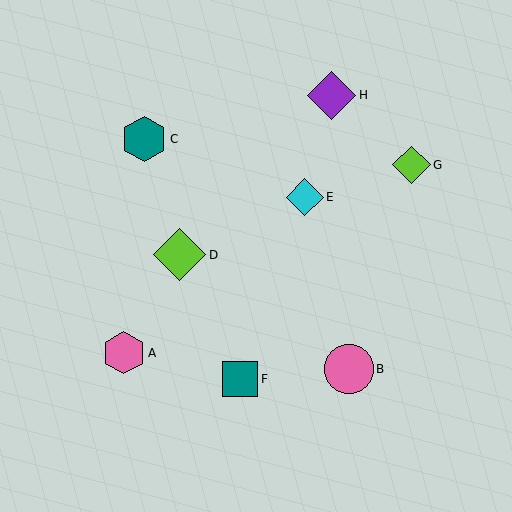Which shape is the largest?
The lime diamond (labeled D) is the largest.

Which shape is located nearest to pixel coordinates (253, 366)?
The teal square (labeled F) at (240, 379) is nearest to that location.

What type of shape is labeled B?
Shape B is a pink circle.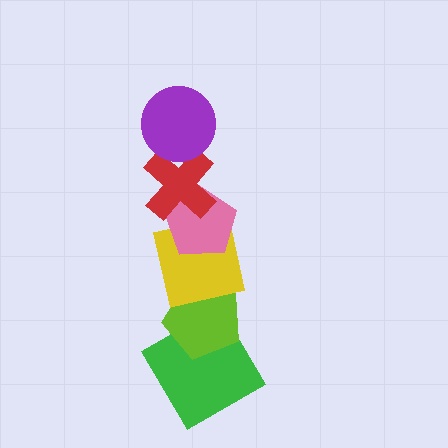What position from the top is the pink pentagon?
The pink pentagon is 3rd from the top.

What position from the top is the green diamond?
The green diamond is 6th from the top.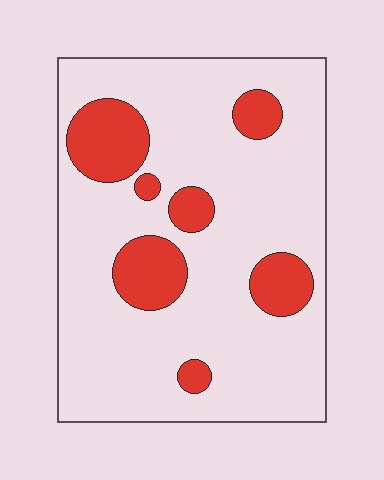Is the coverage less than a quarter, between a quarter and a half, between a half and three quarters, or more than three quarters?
Less than a quarter.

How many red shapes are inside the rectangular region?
7.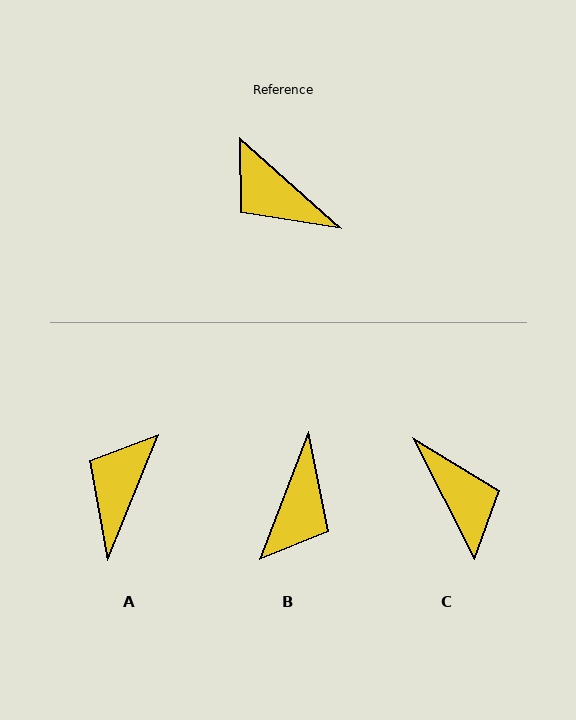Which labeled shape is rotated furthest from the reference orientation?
C, about 158 degrees away.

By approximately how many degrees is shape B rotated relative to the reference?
Approximately 111 degrees counter-clockwise.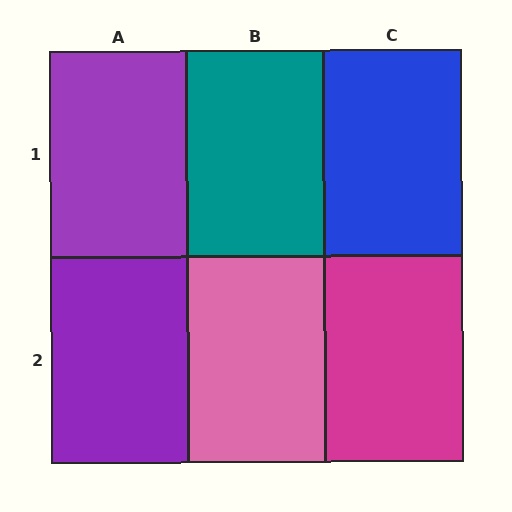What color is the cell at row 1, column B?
Teal.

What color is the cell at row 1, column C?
Blue.